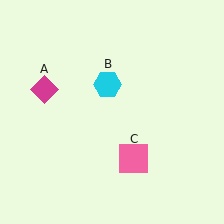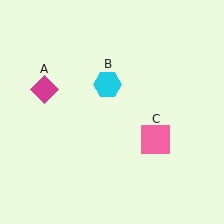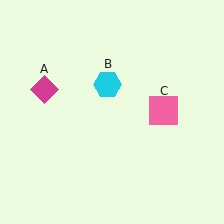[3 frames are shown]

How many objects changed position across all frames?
1 object changed position: pink square (object C).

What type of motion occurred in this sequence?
The pink square (object C) rotated counterclockwise around the center of the scene.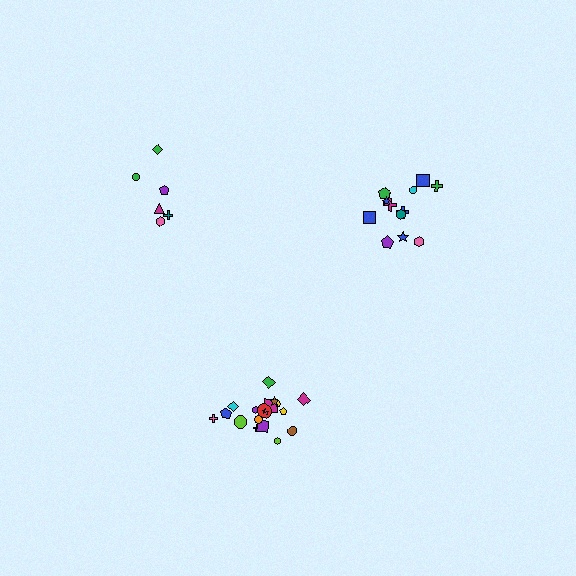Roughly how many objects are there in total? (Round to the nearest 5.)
Roughly 35 objects in total.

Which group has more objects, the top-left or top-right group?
The top-right group.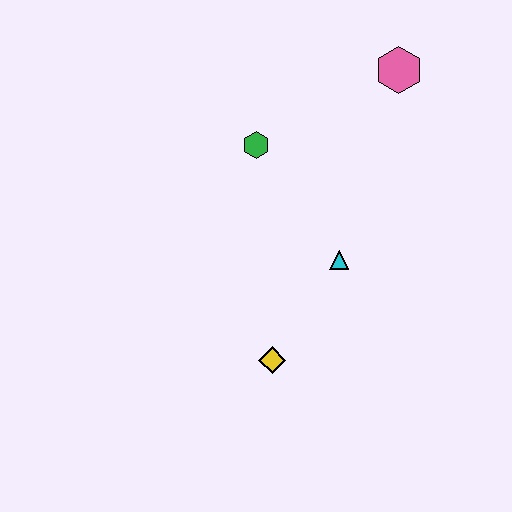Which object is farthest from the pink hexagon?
The yellow diamond is farthest from the pink hexagon.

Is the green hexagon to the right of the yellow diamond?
No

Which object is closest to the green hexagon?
The cyan triangle is closest to the green hexagon.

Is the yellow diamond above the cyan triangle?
No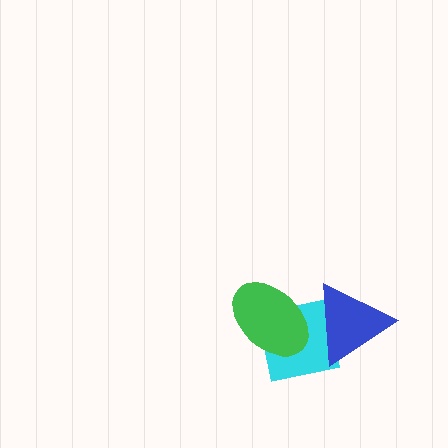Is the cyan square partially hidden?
Yes, it is partially covered by another shape.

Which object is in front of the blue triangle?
The green ellipse is in front of the blue triangle.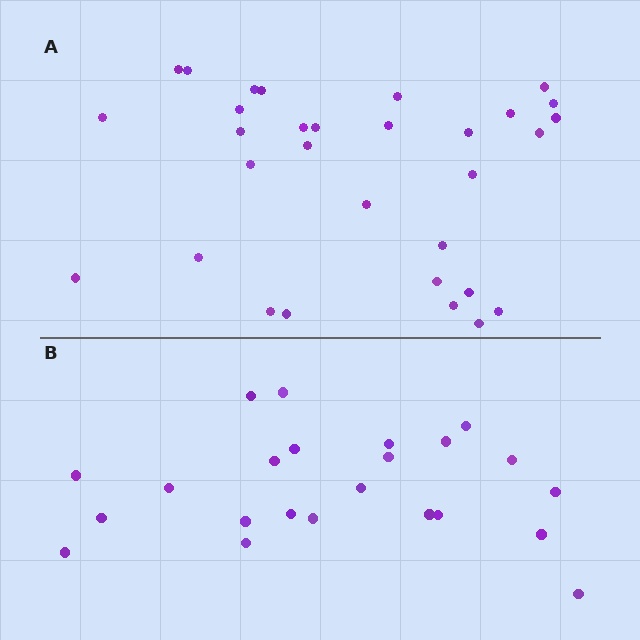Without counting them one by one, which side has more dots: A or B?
Region A (the top region) has more dots.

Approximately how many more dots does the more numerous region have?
Region A has roughly 8 or so more dots than region B.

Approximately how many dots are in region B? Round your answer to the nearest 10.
About 20 dots. (The exact count is 23, which rounds to 20.)